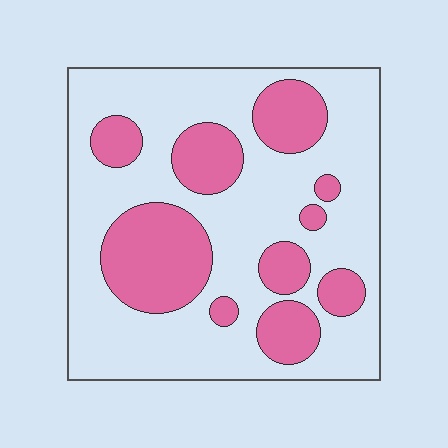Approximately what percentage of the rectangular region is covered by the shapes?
Approximately 30%.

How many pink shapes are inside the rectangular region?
10.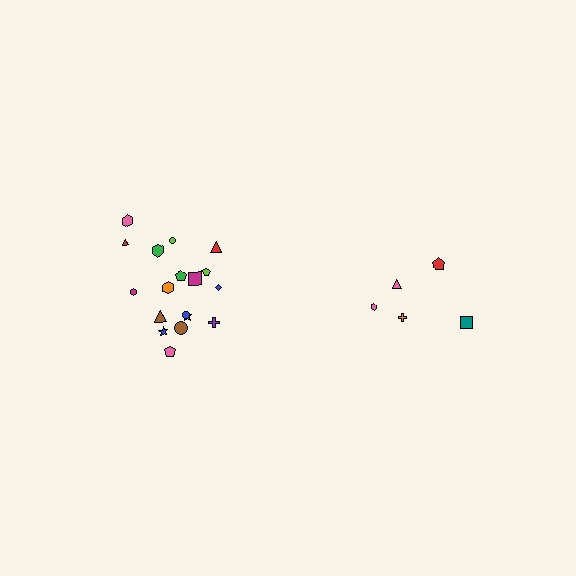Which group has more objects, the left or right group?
The left group.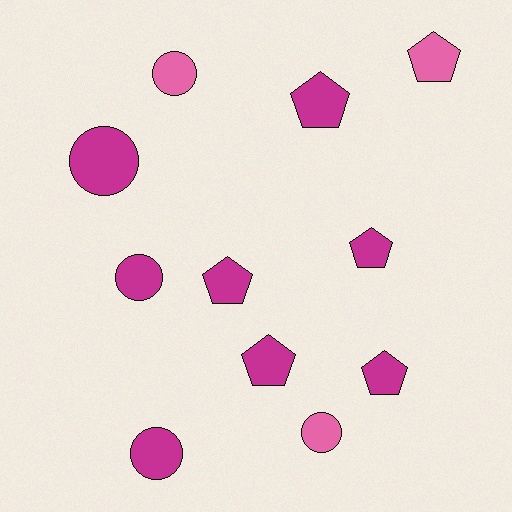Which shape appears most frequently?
Pentagon, with 6 objects.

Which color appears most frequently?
Magenta, with 8 objects.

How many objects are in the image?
There are 11 objects.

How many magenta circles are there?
There are 3 magenta circles.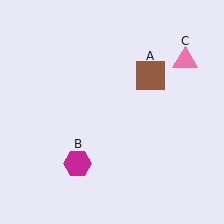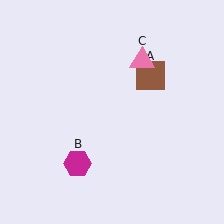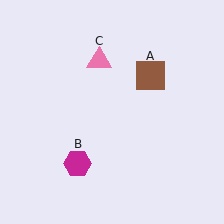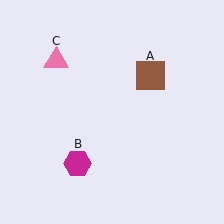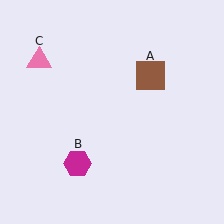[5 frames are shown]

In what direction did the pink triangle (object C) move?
The pink triangle (object C) moved left.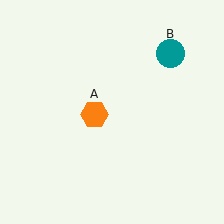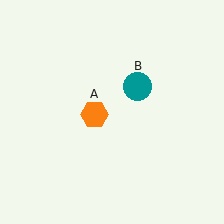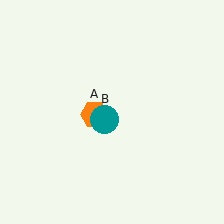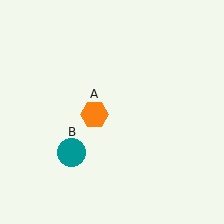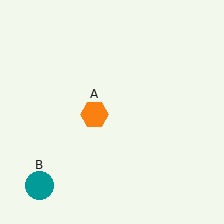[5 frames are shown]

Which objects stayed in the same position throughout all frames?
Orange hexagon (object A) remained stationary.